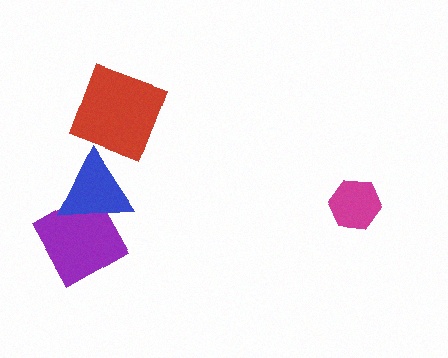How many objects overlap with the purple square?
1 object overlaps with the purple square.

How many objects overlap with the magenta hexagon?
0 objects overlap with the magenta hexagon.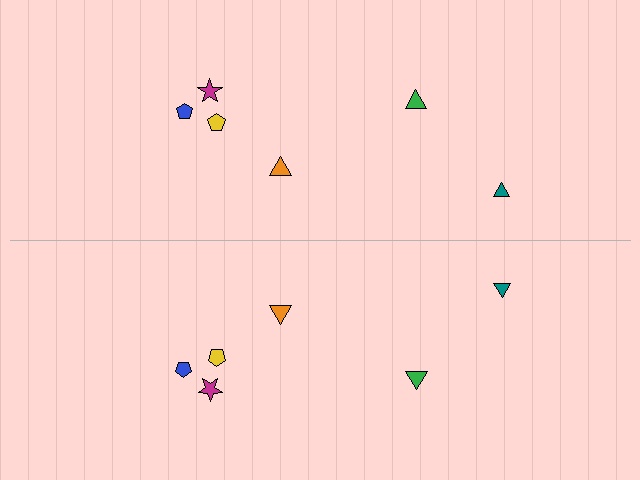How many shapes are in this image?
There are 12 shapes in this image.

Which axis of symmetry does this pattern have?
The pattern has a horizontal axis of symmetry running through the center of the image.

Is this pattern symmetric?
Yes, this pattern has bilateral (reflection) symmetry.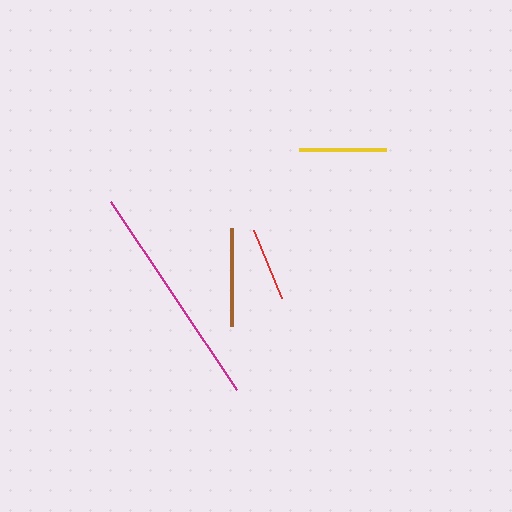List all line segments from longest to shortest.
From longest to shortest: magenta, brown, yellow, red.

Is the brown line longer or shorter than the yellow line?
The brown line is longer than the yellow line.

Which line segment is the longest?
The magenta line is the longest at approximately 226 pixels.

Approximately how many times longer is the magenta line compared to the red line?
The magenta line is approximately 3.0 times the length of the red line.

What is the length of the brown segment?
The brown segment is approximately 98 pixels long.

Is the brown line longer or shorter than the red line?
The brown line is longer than the red line.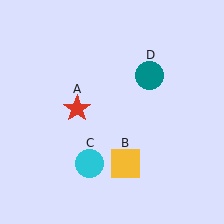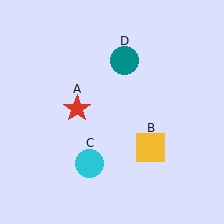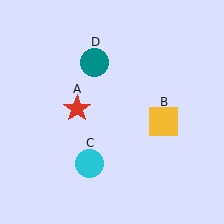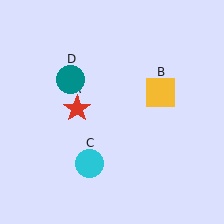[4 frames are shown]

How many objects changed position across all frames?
2 objects changed position: yellow square (object B), teal circle (object D).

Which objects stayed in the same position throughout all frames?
Red star (object A) and cyan circle (object C) remained stationary.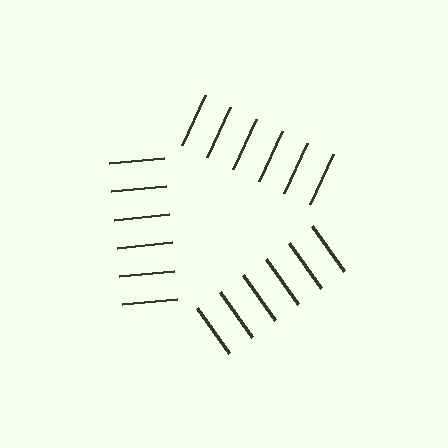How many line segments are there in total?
18 — 6 along each of the 3 edges.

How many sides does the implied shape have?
3 sides — the line-ends trace a triangle.